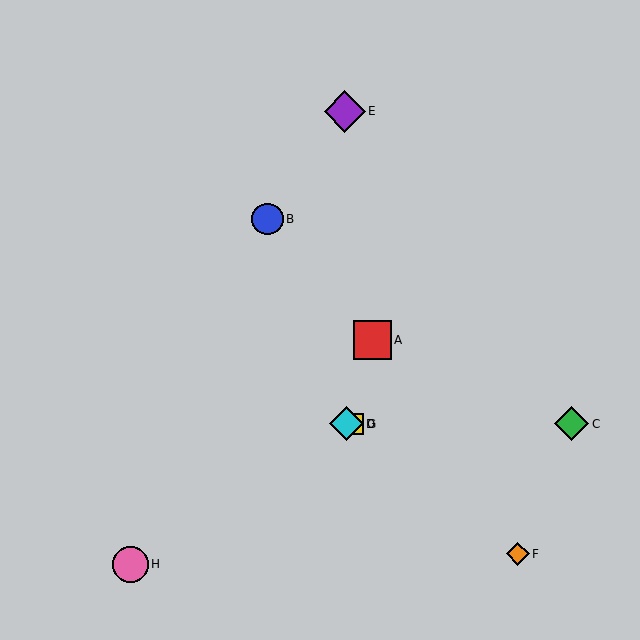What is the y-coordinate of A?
Object A is at y≈340.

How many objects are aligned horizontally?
3 objects (C, D, G) are aligned horizontally.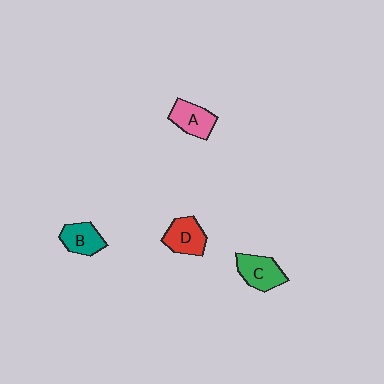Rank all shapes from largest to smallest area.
From largest to smallest: C (green), D (red), A (pink), B (teal).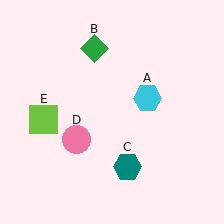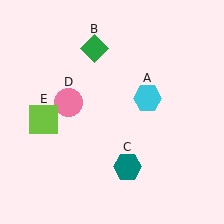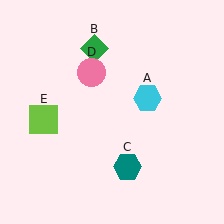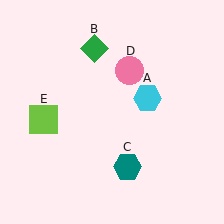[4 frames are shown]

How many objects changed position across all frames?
1 object changed position: pink circle (object D).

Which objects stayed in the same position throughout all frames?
Cyan hexagon (object A) and green diamond (object B) and teal hexagon (object C) and lime square (object E) remained stationary.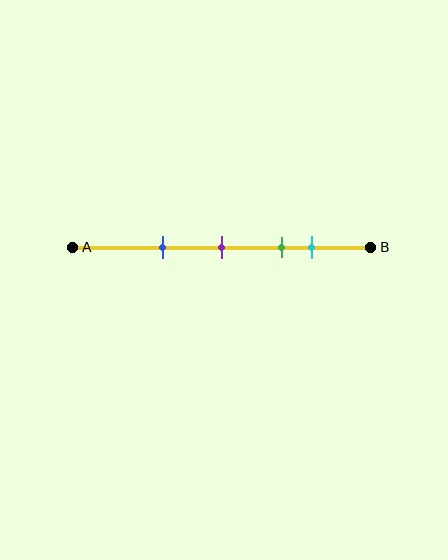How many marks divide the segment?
There are 4 marks dividing the segment.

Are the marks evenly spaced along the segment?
No, the marks are not evenly spaced.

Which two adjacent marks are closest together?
The green and cyan marks are the closest adjacent pair.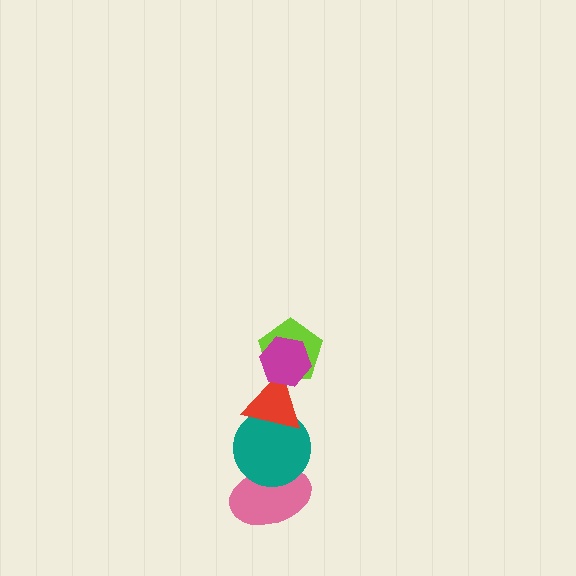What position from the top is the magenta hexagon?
The magenta hexagon is 1st from the top.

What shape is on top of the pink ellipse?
The teal circle is on top of the pink ellipse.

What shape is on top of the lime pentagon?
The magenta hexagon is on top of the lime pentagon.